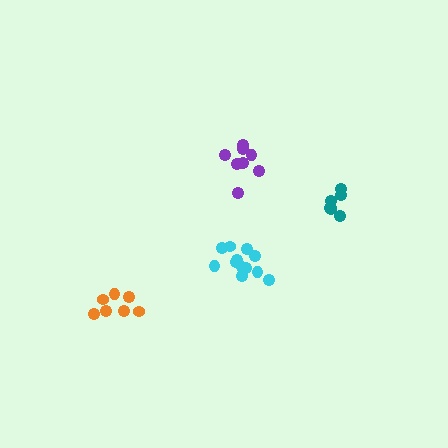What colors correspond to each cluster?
The clusters are colored: purple, teal, orange, cyan.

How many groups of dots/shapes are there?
There are 4 groups.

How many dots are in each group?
Group 1: 8 dots, Group 2: 7 dots, Group 3: 7 dots, Group 4: 13 dots (35 total).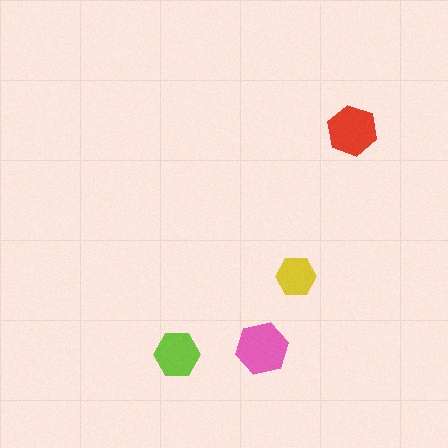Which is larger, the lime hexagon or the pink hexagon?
The pink one.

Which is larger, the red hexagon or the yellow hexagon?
The red one.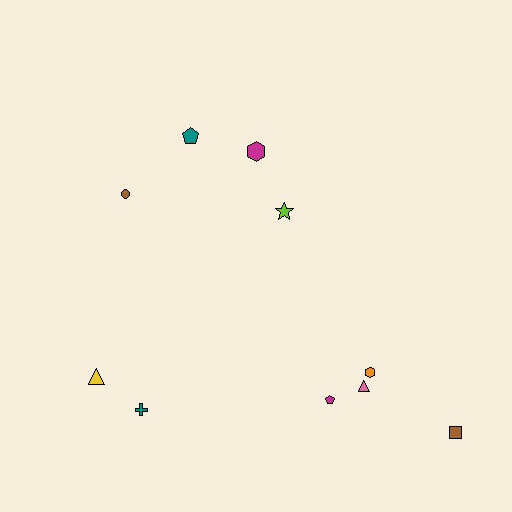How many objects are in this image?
There are 10 objects.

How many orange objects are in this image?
There is 1 orange object.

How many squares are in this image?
There is 1 square.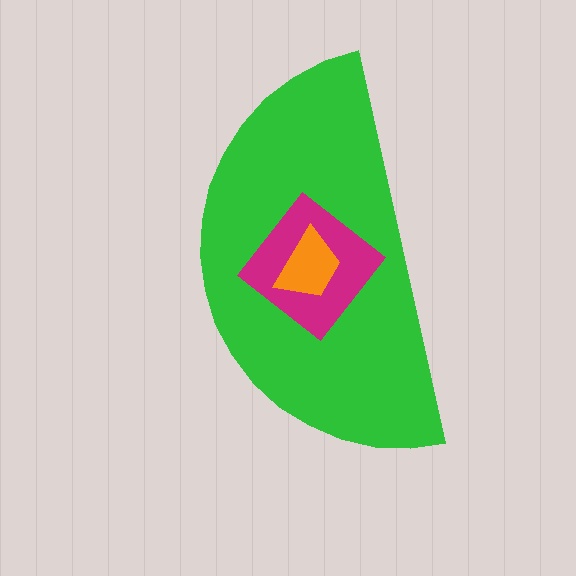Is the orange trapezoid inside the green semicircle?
Yes.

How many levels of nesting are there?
3.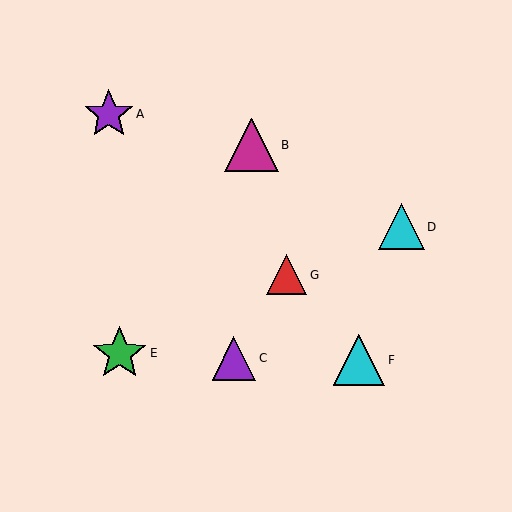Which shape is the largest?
The green star (labeled E) is the largest.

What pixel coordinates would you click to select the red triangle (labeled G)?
Click at (286, 275) to select the red triangle G.